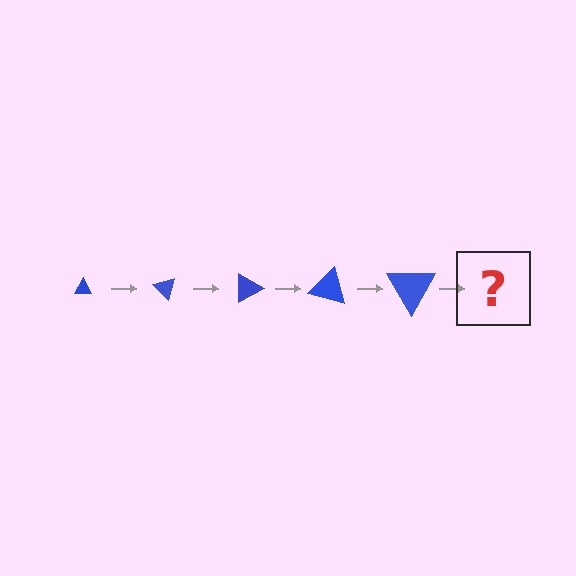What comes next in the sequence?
The next element should be a triangle, larger than the previous one and rotated 225 degrees from the start.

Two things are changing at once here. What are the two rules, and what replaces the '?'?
The two rules are that the triangle grows larger each step and it rotates 45 degrees each step. The '?' should be a triangle, larger than the previous one and rotated 225 degrees from the start.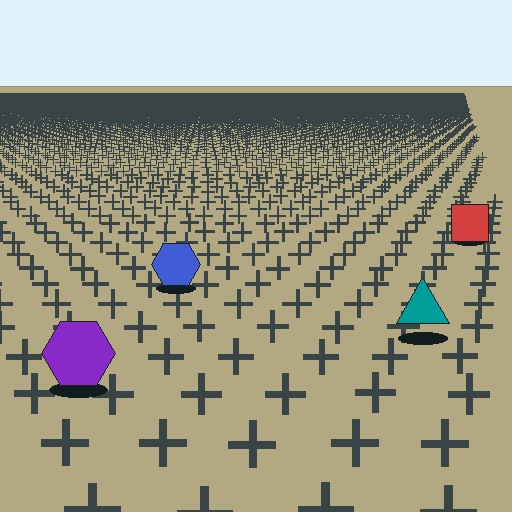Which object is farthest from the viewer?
The red square is farthest from the viewer. It appears smaller and the ground texture around it is denser.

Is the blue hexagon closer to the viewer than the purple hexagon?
No. The purple hexagon is closer — you can tell from the texture gradient: the ground texture is coarser near it.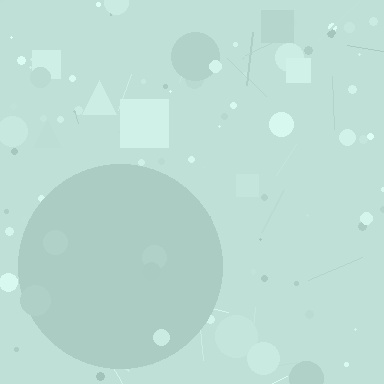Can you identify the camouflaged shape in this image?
The camouflaged shape is a circle.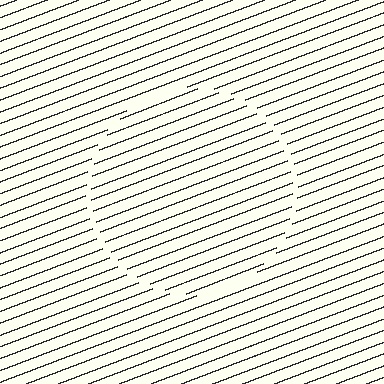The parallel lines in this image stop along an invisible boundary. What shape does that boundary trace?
An illusory circle. The interior of the shape contains the same grating, shifted by half a period — the contour is defined by the phase discontinuity where line-ends from the inner and outer gratings abut.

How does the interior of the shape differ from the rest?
The interior of the shape contains the same grating, shifted by half a period — the contour is defined by the phase discontinuity where line-ends from the inner and outer gratings abut.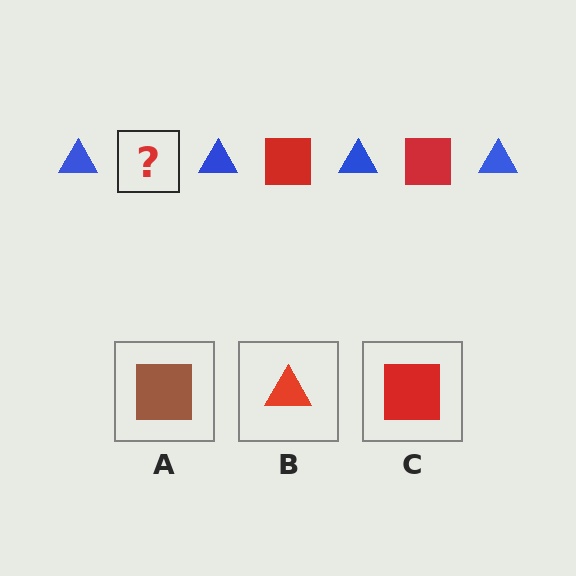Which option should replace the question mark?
Option C.